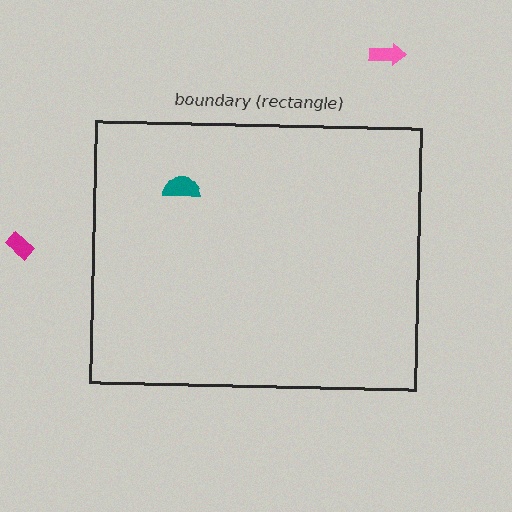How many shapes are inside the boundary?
1 inside, 2 outside.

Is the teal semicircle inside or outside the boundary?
Inside.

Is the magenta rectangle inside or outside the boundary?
Outside.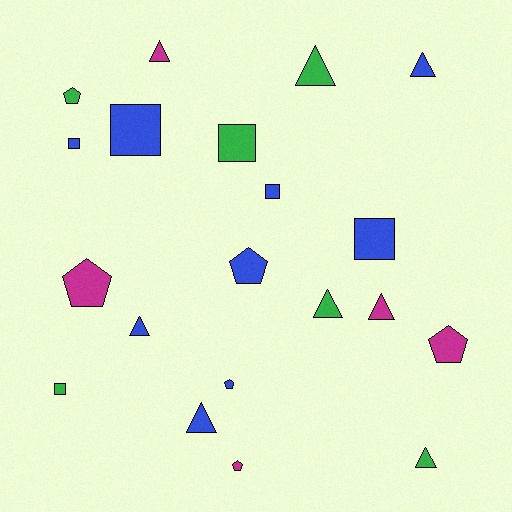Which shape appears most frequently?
Triangle, with 8 objects.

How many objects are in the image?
There are 20 objects.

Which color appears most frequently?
Blue, with 9 objects.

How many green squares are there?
There are 2 green squares.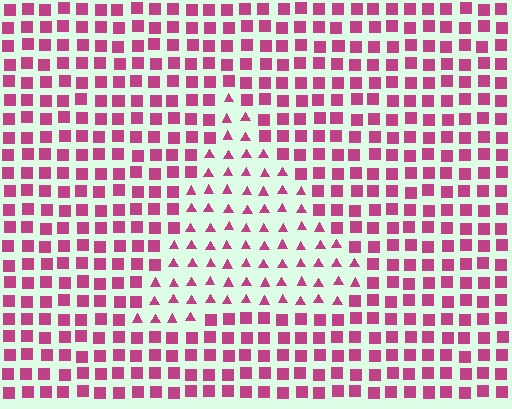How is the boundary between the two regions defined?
The boundary is defined by a change in element shape: triangles inside vs. squares outside. All elements share the same color and spacing.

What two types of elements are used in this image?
The image uses triangles inside the triangle region and squares outside it.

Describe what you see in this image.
The image is filled with small magenta elements arranged in a uniform grid. A triangle-shaped region contains triangles, while the surrounding area contains squares. The boundary is defined purely by the change in element shape.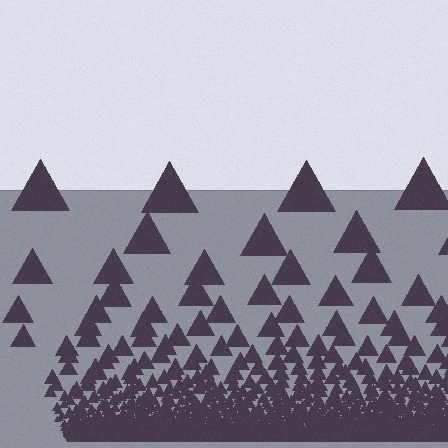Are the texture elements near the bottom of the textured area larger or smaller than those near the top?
Smaller. The gradient is inverted — elements near the bottom are smaller and denser.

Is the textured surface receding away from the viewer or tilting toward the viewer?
The surface appears to tilt toward the viewer. Texture elements get larger and sparser toward the top.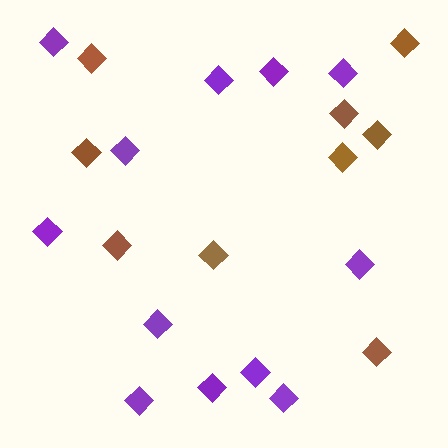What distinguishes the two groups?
There are 2 groups: one group of brown diamonds (9) and one group of purple diamonds (12).